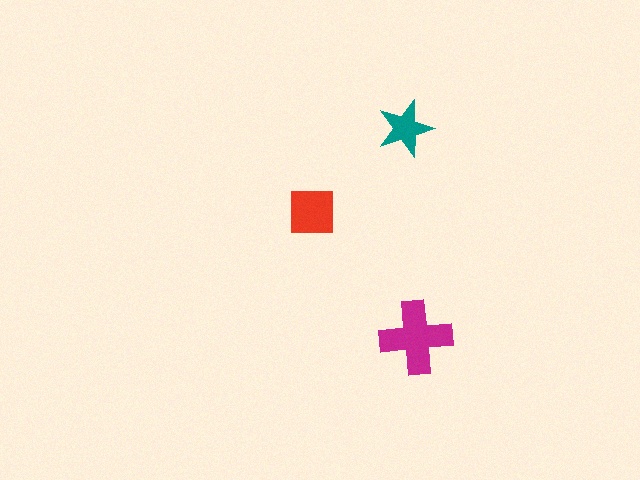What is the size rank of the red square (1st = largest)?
2nd.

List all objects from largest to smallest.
The magenta cross, the red square, the teal star.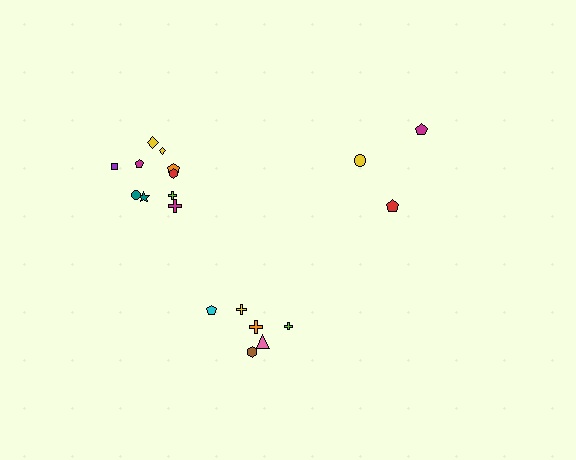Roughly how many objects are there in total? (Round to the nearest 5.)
Roughly 20 objects in total.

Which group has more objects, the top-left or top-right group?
The top-left group.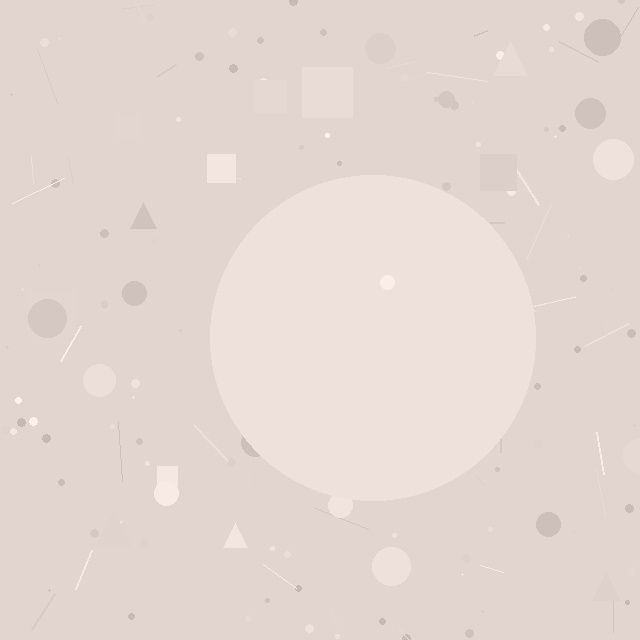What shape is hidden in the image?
A circle is hidden in the image.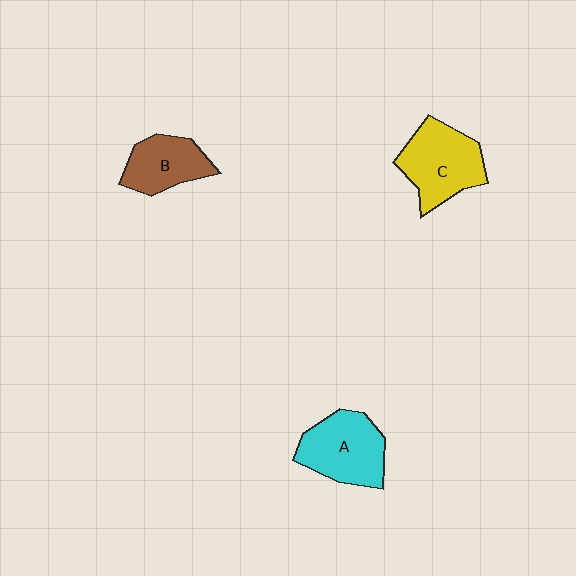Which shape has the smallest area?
Shape B (brown).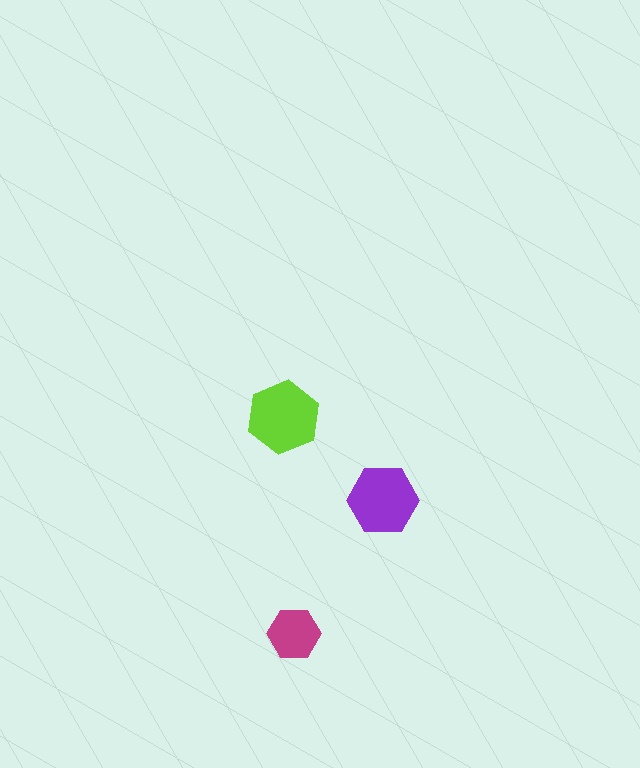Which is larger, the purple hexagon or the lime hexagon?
The lime one.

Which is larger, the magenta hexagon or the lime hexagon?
The lime one.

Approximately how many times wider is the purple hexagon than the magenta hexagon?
About 1.5 times wider.